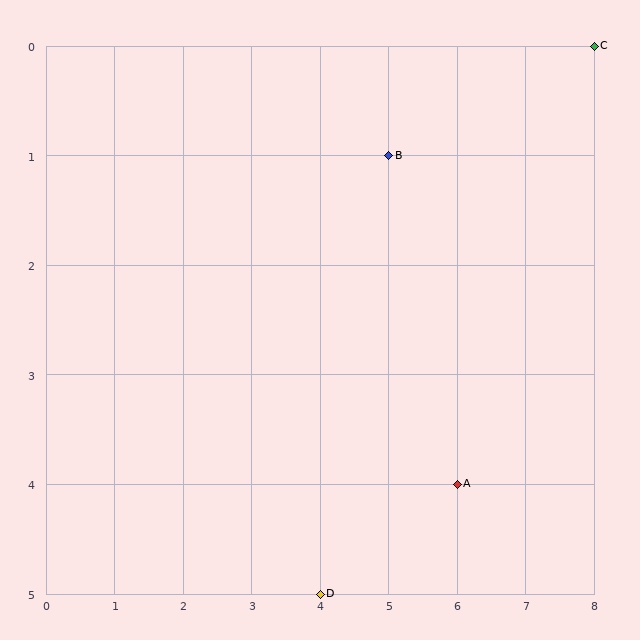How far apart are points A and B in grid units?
Points A and B are 1 column and 3 rows apart (about 3.2 grid units diagonally).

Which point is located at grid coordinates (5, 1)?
Point B is at (5, 1).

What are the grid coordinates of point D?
Point D is at grid coordinates (4, 5).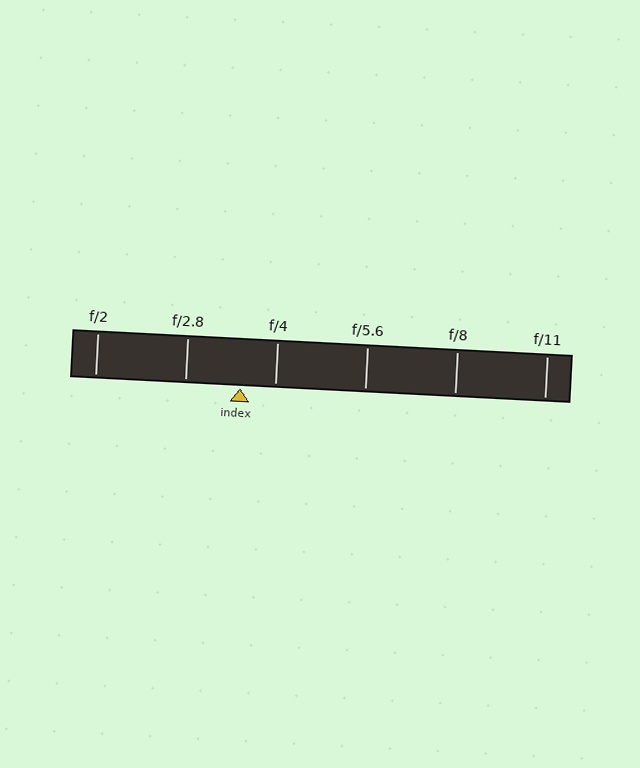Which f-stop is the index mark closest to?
The index mark is closest to f/4.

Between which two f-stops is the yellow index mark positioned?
The index mark is between f/2.8 and f/4.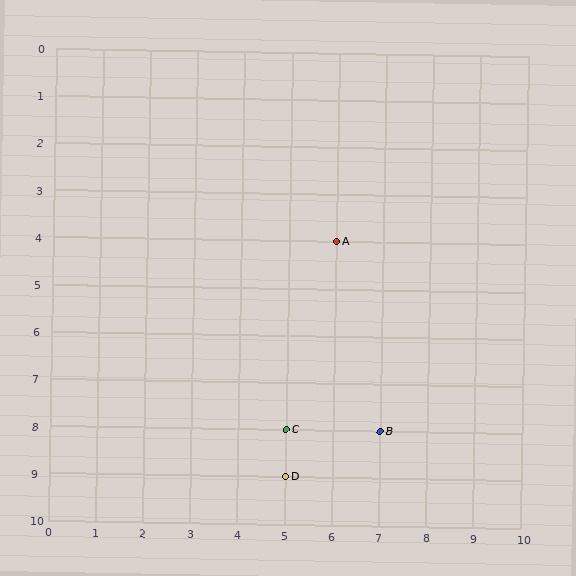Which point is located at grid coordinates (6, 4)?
Point A is at (6, 4).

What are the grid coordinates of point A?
Point A is at grid coordinates (6, 4).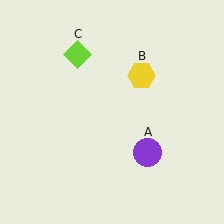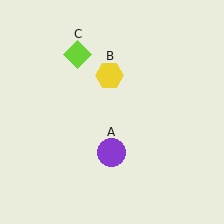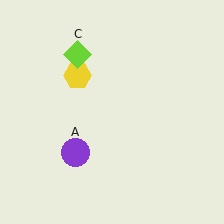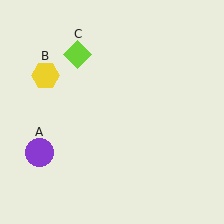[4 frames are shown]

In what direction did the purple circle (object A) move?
The purple circle (object A) moved left.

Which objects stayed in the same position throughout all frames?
Lime diamond (object C) remained stationary.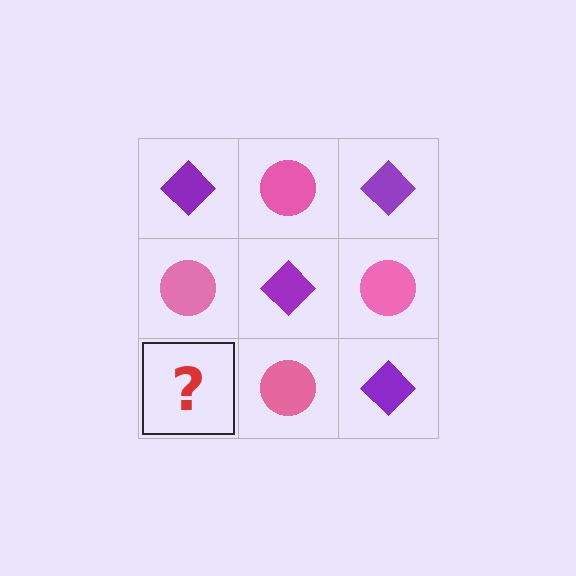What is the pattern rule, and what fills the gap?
The rule is that it alternates purple diamond and pink circle in a checkerboard pattern. The gap should be filled with a purple diamond.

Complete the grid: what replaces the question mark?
The question mark should be replaced with a purple diamond.